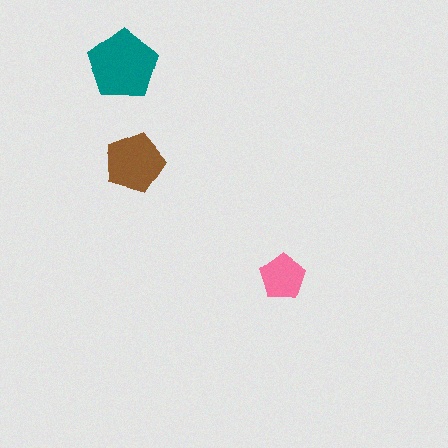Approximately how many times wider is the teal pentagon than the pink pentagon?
About 1.5 times wider.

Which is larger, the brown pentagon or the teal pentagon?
The teal one.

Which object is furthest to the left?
The teal pentagon is leftmost.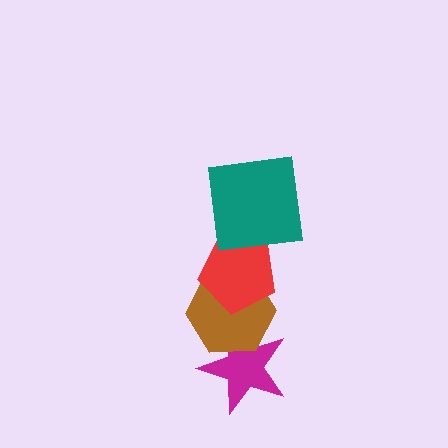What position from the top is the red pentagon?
The red pentagon is 2nd from the top.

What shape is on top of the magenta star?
The brown hexagon is on top of the magenta star.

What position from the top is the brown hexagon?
The brown hexagon is 3rd from the top.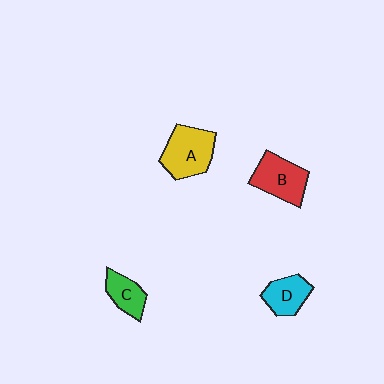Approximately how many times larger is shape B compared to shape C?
Approximately 1.5 times.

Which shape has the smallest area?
Shape C (green).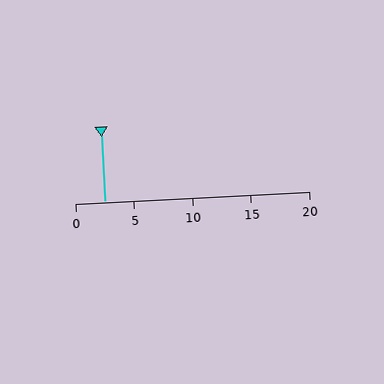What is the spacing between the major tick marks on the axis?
The major ticks are spaced 5 apart.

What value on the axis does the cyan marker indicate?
The marker indicates approximately 2.5.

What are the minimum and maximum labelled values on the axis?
The axis runs from 0 to 20.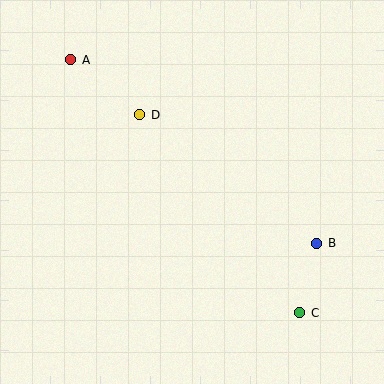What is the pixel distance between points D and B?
The distance between D and B is 219 pixels.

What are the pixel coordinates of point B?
Point B is at (317, 243).